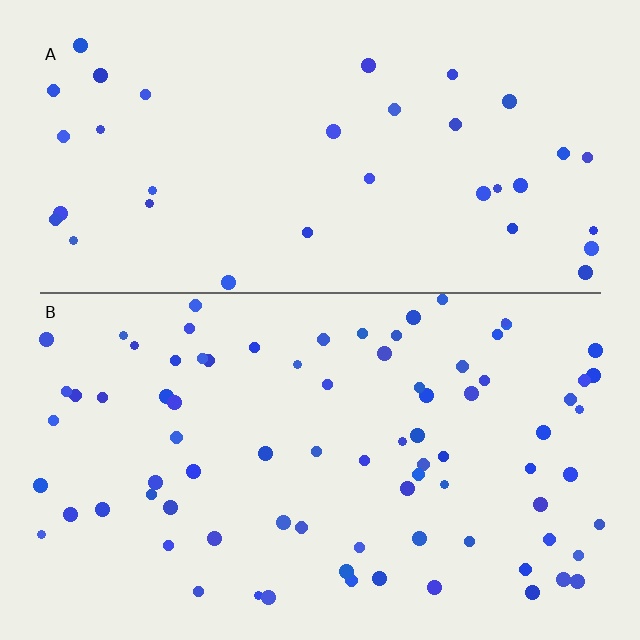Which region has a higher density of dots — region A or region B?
B (the bottom).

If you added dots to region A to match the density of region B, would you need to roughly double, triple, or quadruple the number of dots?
Approximately double.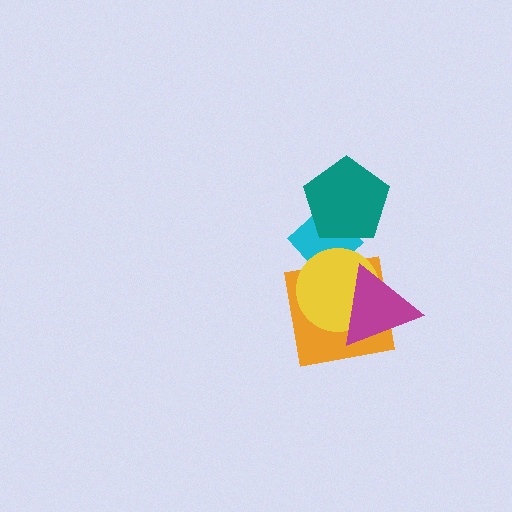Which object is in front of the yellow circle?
The magenta triangle is in front of the yellow circle.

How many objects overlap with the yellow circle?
3 objects overlap with the yellow circle.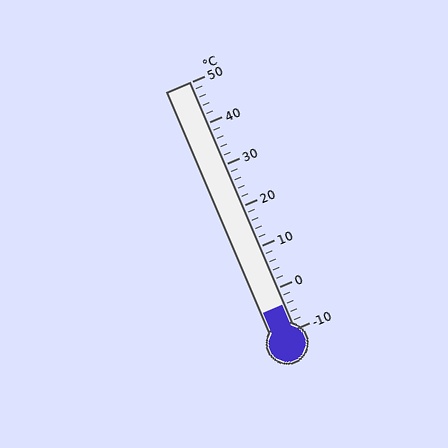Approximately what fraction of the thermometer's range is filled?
The thermometer is filled to approximately 10% of its range.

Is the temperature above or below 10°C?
The temperature is below 10°C.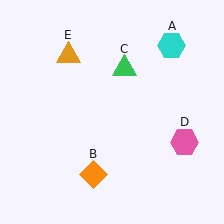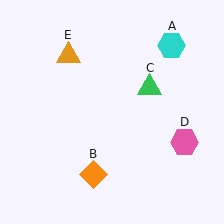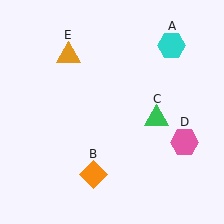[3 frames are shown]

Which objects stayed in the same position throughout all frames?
Cyan hexagon (object A) and orange diamond (object B) and pink hexagon (object D) and orange triangle (object E) remained stationary.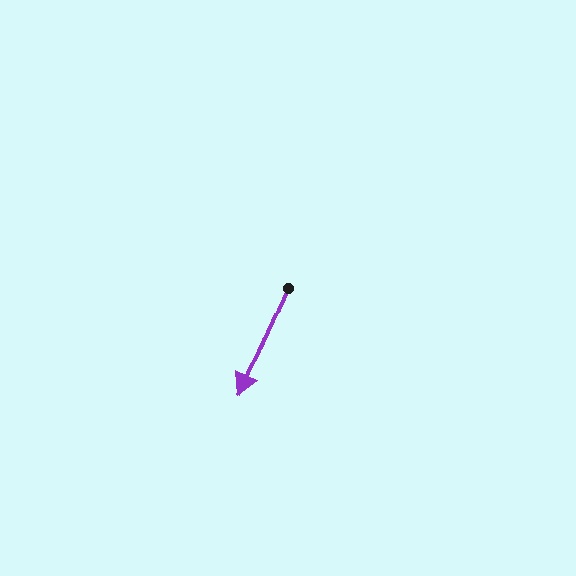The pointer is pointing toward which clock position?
Roughly 7 o'clock.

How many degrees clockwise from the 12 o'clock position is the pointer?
Approximately 204 degrees.